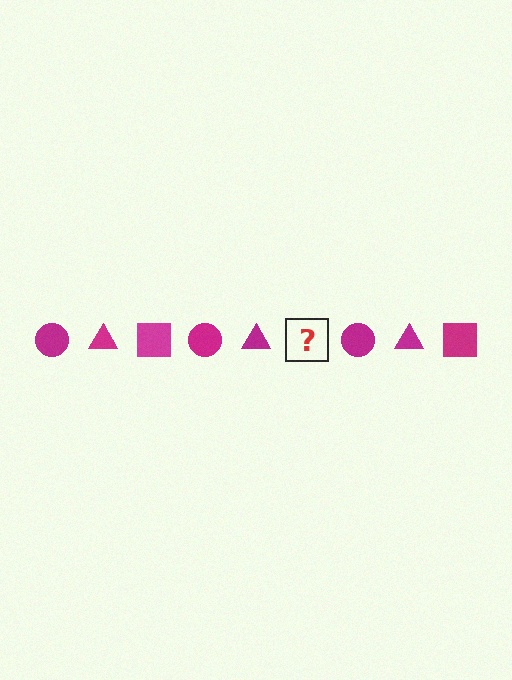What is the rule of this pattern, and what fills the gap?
The rule is that the pattern cycles through circle, triangle, square shapes in magenta. The gap should be filled with a magenta square.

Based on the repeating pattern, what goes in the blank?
The blank should be a magenta square.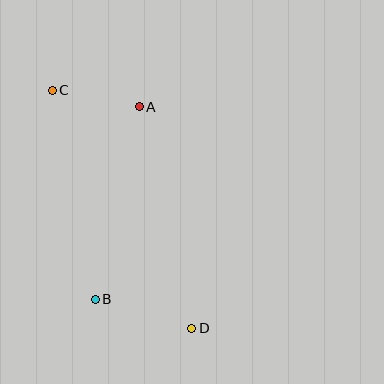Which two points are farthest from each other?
Points C and D are farthest from each other.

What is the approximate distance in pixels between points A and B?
The distance between A and B is approximately 197 pixels.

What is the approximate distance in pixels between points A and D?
The distance between A and D is approximately 227 pixels.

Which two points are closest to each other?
Points A and C are closest to each other.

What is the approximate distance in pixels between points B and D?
The distance between B and D is approximately 101 pixels.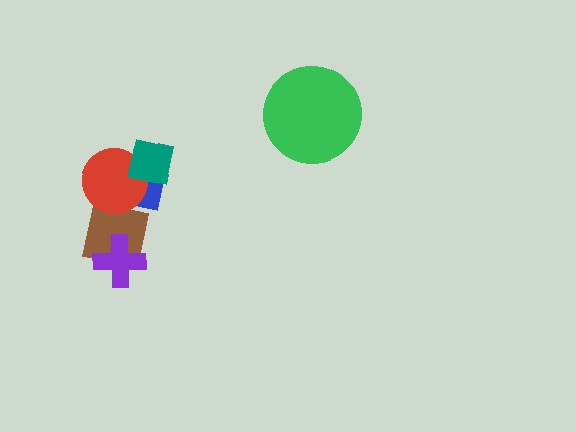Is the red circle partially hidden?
Yes, it is partially covered by another shape.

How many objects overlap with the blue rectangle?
2 objects overlap with the blue rectangle.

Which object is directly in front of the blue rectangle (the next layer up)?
The red circle is directly in front of the blue rectangle.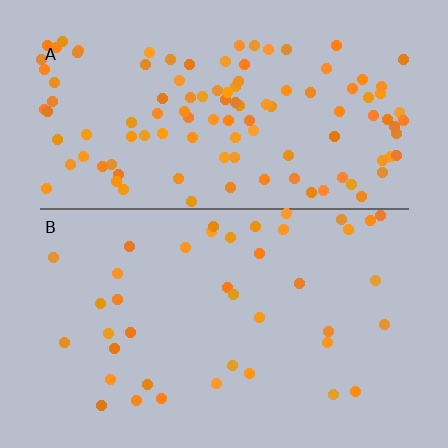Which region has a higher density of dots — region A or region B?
A (the top).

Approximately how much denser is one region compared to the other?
Approximately 2.8× — region A over region B.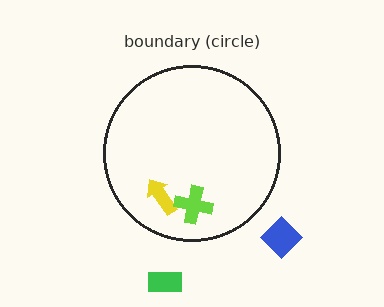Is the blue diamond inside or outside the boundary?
Outside.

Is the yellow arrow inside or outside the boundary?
Inside.